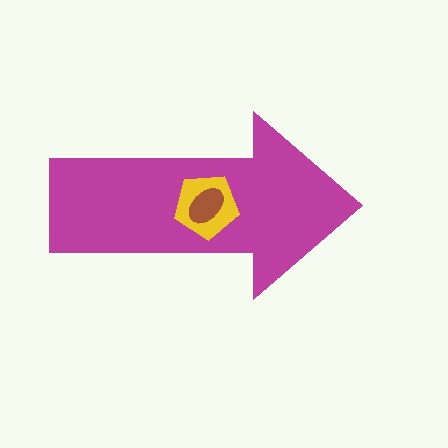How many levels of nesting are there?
3.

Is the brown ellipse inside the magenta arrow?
Yes.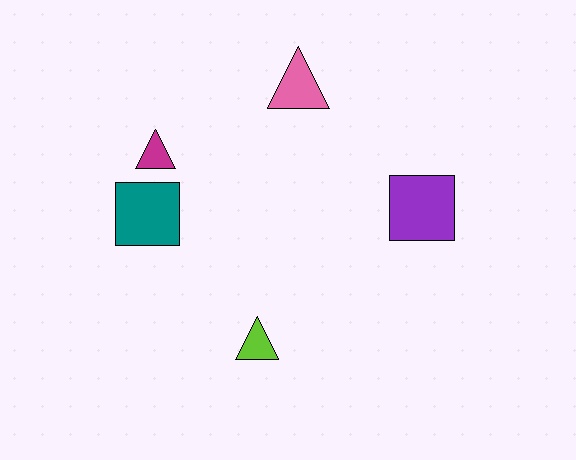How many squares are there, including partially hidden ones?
There are 2 squares.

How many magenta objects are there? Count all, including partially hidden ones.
There is 1 magenta object.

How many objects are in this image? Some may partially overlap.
There are 5 objects.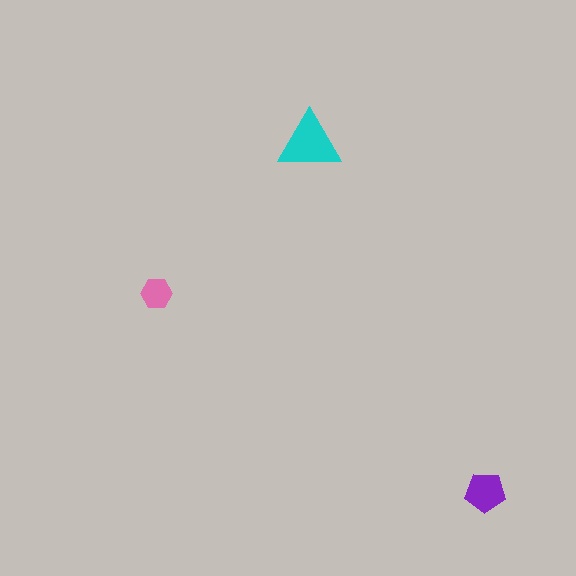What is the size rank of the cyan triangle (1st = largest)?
1st.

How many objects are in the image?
There are 3 objects in the image.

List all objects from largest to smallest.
The cyan triangle, the purple pentagon, the pink hexagon.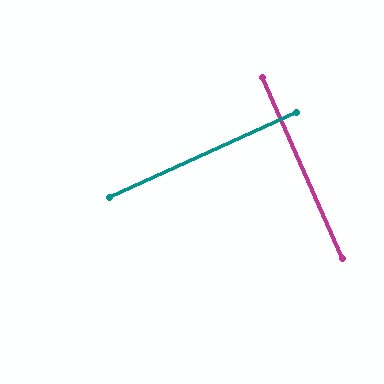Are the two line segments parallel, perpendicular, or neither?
Perpendicular — they meet at approximately 90°.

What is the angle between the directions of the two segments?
Approximately 90 degrees.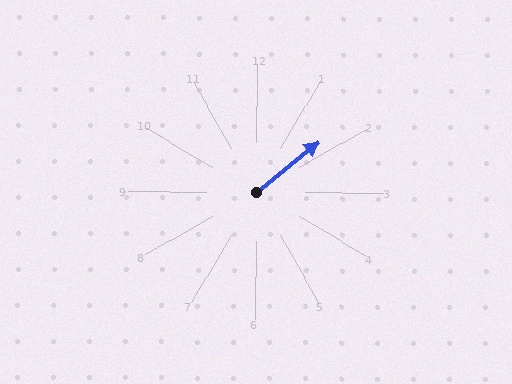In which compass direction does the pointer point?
Northeast.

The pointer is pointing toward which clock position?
Roughly 2 o'clock.